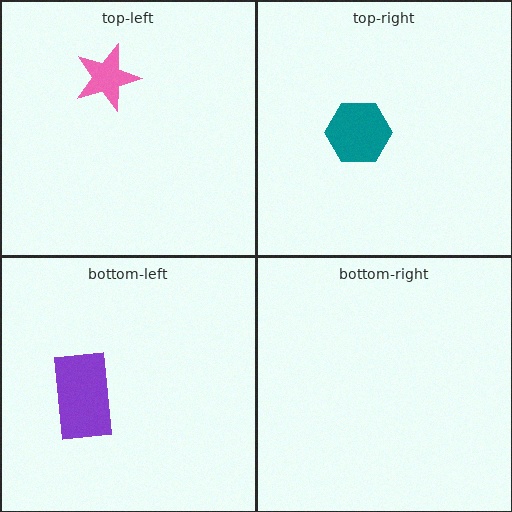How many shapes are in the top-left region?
1.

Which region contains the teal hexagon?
The top-right region.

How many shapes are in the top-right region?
1.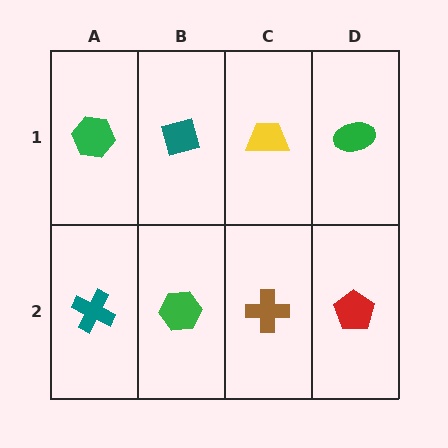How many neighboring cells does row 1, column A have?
2.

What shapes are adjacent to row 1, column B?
A green hexagon (row 2, column B), a green hexagon (row 1, column A), a yellow trapezoid (row 1, column C).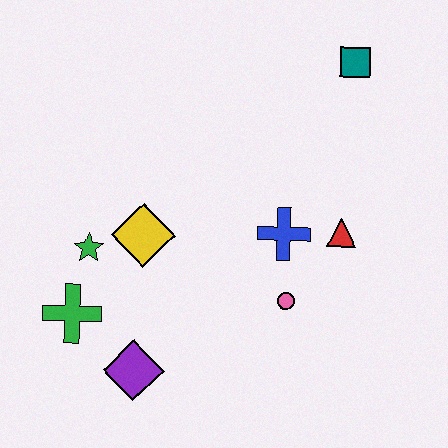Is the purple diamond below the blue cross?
Yes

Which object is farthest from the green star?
The teal square is farthest from the green star.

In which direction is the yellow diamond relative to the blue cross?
The yellow diamond is to the left of the blue cross.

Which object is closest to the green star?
The yellow diamond is closest to the green star.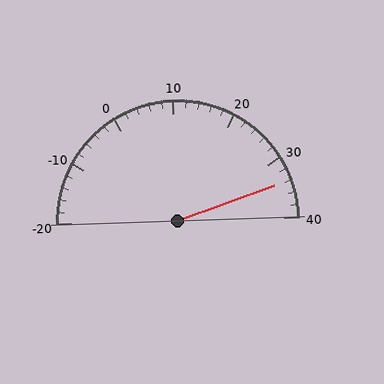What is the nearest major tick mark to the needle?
The nearest major tick mark is 30.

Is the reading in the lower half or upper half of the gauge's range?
The reading is in the upper half of the range (-20 to 40).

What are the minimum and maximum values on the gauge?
The gauge ranges from -20 to 40.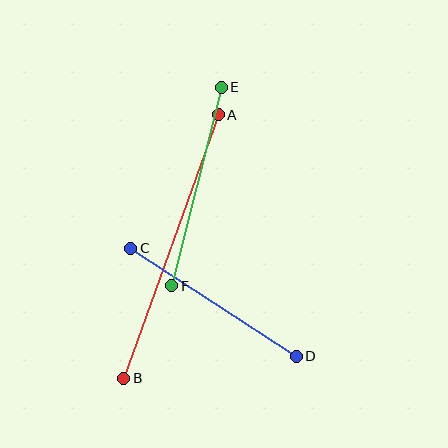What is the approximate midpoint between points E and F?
The midpoint is at approximately (197, 187) pixels.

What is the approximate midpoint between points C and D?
The midpoint is at approximately (214, 302) pixels.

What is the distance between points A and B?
The distance is approximately 280 pixels.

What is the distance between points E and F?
The distance is approximately 204 pixels.